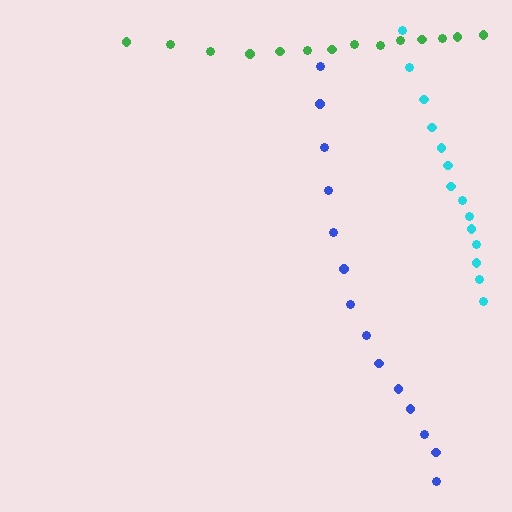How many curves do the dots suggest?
There are 3 distinct paths.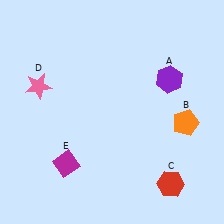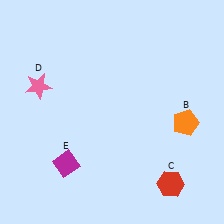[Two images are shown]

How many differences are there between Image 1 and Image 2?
There is 1 difference between the two images.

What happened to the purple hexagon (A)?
The purple hexagon (A) was removed in Image 2. It was in the top-right area of Image 1.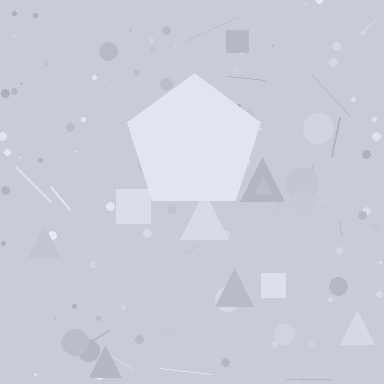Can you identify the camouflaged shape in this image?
The camouflaged shape is a pentagon.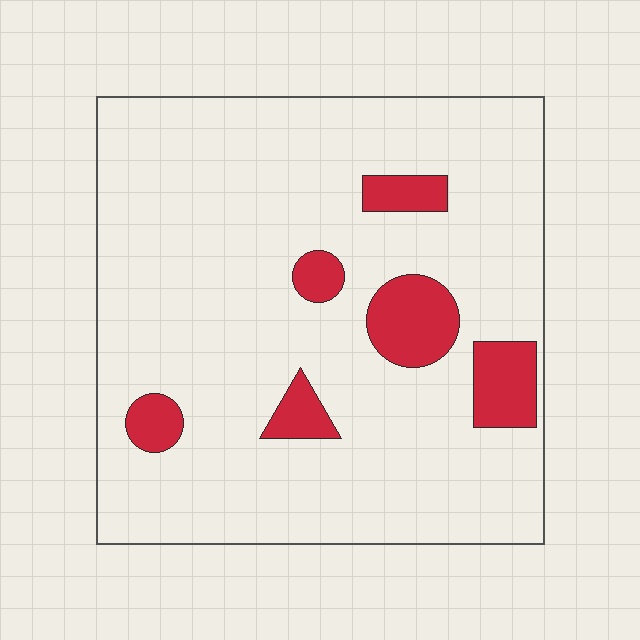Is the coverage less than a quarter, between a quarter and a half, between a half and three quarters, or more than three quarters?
Less than a quarter.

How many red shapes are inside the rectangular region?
6.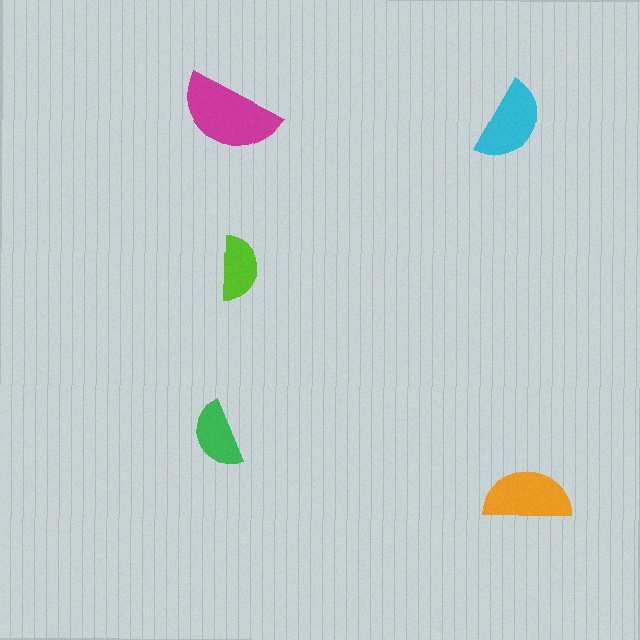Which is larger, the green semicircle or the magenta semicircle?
The magenta one.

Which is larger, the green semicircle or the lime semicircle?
The green one.